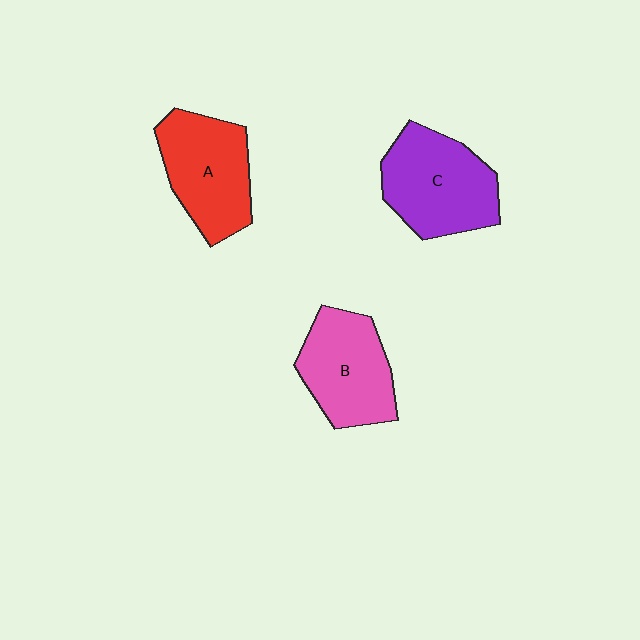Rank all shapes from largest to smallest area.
From largest to smallest: C (purple), A (red), B (pink).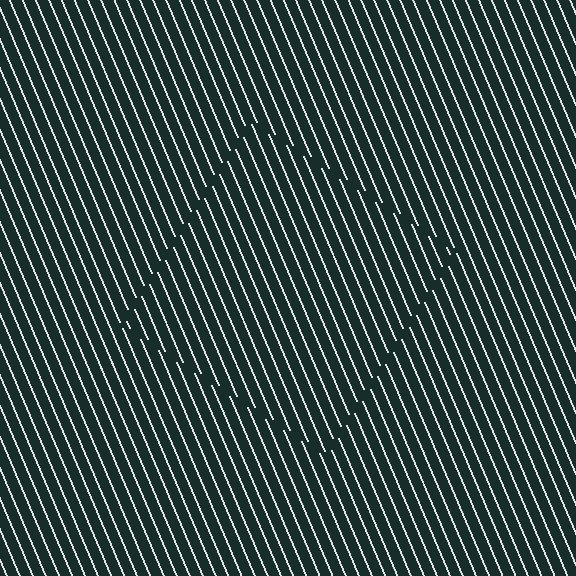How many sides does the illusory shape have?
4 sides — the line-ends trace a square.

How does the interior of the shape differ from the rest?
The interior of the shape contains the same grating, shifted by half a period — the contour is defined by the phase discontinuity where line-ends from the inner and outer gratings abut.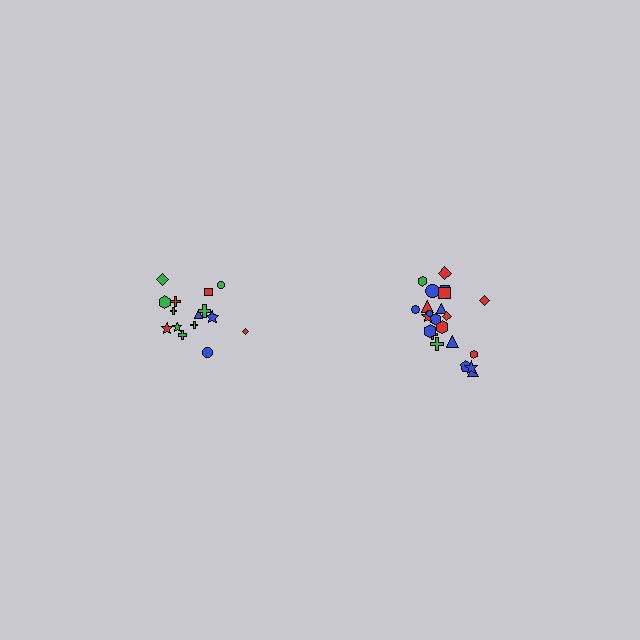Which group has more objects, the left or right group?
The right group.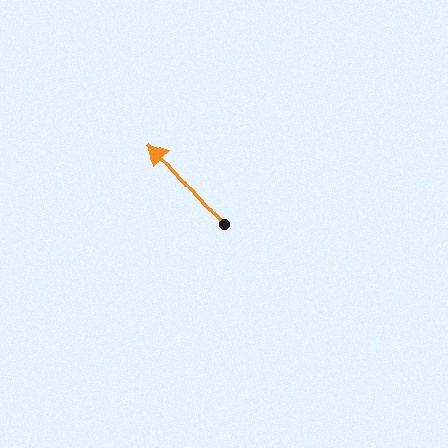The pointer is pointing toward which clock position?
Roughly 11 o'clock.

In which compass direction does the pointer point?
Northwest.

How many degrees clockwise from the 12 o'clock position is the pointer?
Approximately 319 degrees.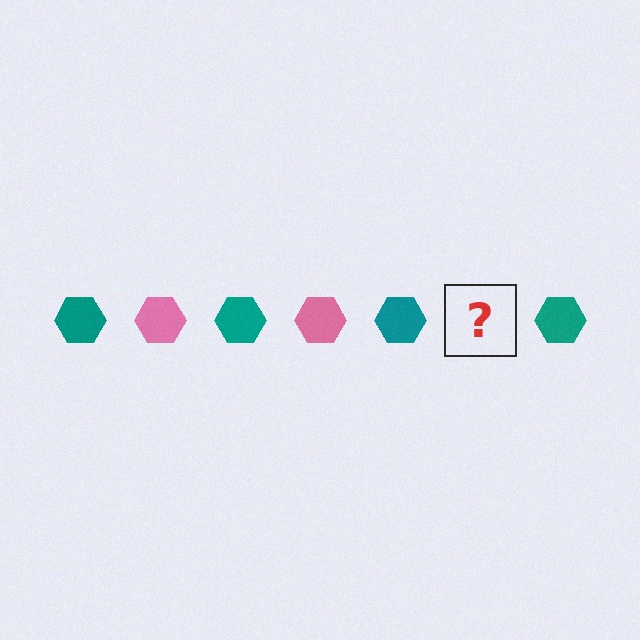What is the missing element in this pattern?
The missing element is a pink hexagon.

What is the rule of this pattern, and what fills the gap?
The rule is that the pattern cycles through teal, pink hexagons. The gap should be filled with a pink hexagon.